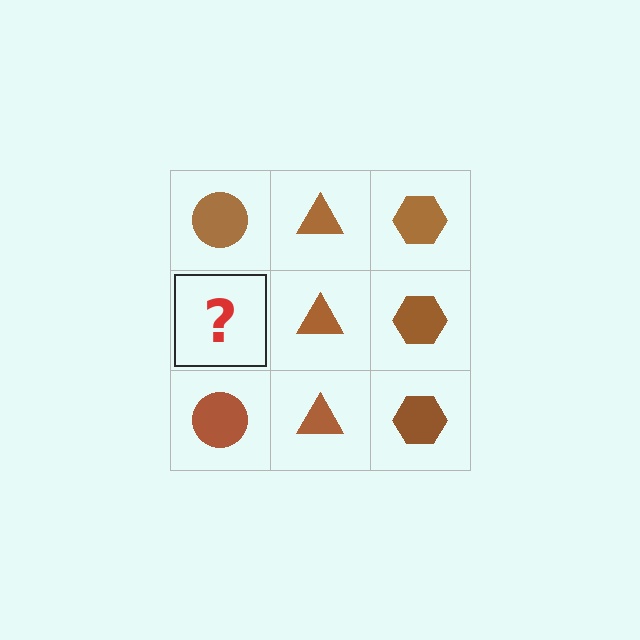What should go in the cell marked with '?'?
The missing cell should contain a brown circle.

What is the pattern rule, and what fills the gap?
The rule is that each column has a consistent shape. The gap should be filled with a brown circle.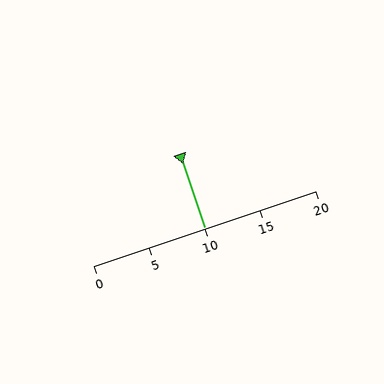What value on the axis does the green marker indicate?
The marker indicates approximately 10.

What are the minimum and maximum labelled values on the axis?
The axis runs from 0 to 20.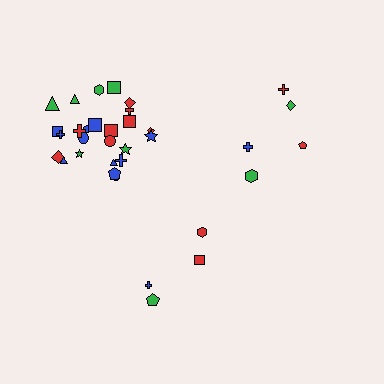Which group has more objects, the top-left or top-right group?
The top-left group.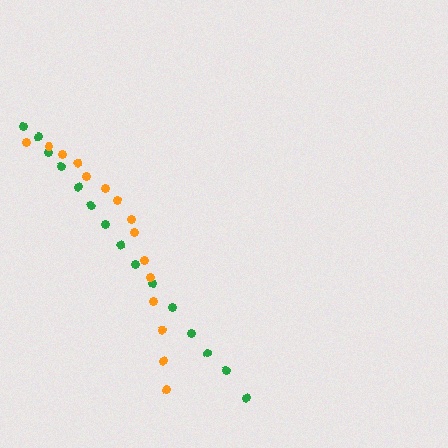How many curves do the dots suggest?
There are 2 distinct paths.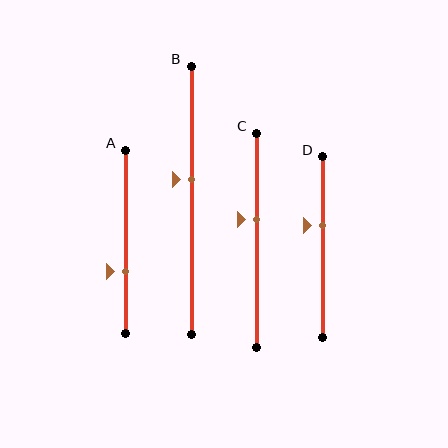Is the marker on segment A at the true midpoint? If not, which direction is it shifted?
No, the marker on segment A is shifted downward by about 16% of the segment length.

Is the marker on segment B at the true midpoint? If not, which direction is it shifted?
No, the marker on segment B is shifted upward by about 8% of the segment length.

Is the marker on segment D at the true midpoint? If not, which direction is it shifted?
No, the marker on segment D is shifted upward by about 12% of the segment length.